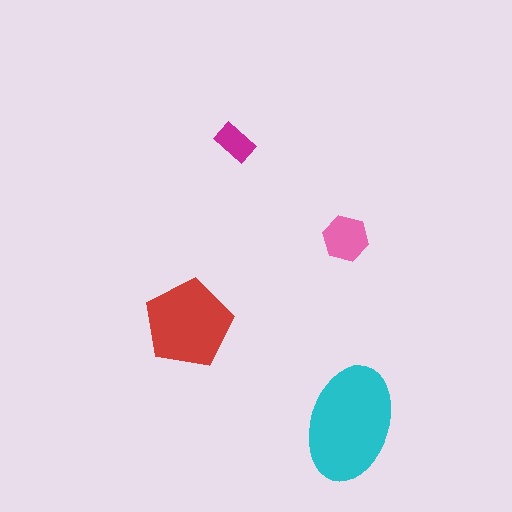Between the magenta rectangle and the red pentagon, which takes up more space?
The red pentagon.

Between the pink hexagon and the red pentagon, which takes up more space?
The red pentagon.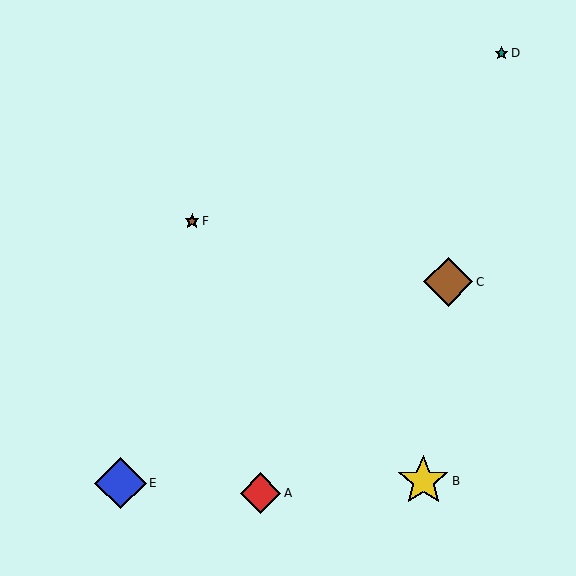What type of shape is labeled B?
Shape B is a yellow star.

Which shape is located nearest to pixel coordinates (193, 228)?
The brown star (labeled F) at (192, 221) is nearest to that location.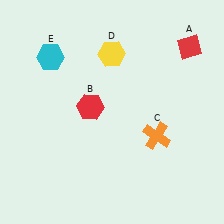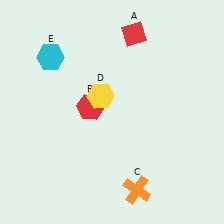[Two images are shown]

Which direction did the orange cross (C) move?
The orange cross (C) moved down.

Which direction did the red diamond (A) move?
The red diamond (A) moved left.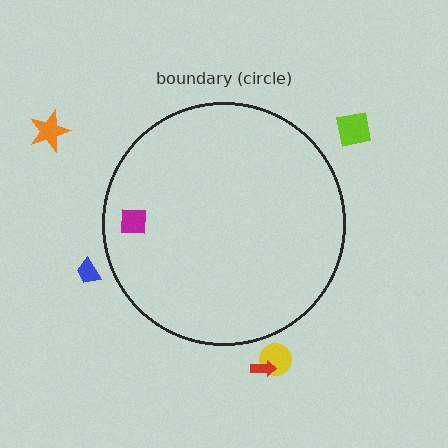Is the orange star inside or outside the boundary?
Outside.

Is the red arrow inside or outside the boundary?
Outside.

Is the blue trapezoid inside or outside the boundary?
Outside.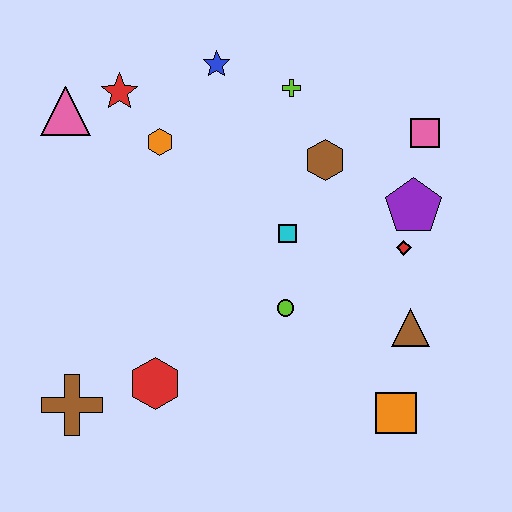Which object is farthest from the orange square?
The pink triangle is farthest from the orange square.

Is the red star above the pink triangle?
Yes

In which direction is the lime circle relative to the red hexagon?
The lime circle is to the right of the red hexagon.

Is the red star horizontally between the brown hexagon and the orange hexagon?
No